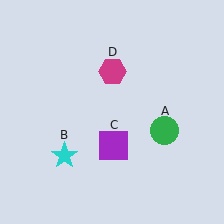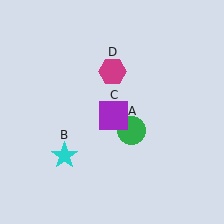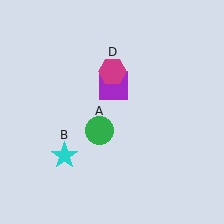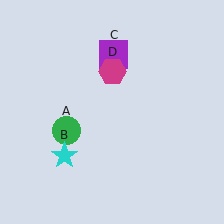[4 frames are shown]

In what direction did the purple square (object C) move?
The purple square (object C) moved up.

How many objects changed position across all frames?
2 objects changed position: green circle (object A), purple square (object C).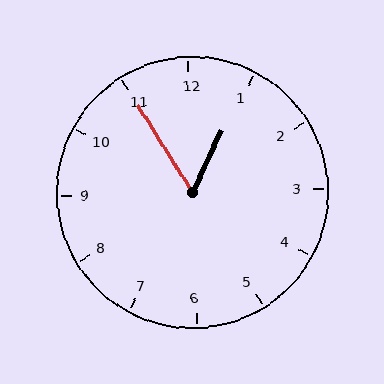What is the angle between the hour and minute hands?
Approximately 58 degrees.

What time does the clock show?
12:55.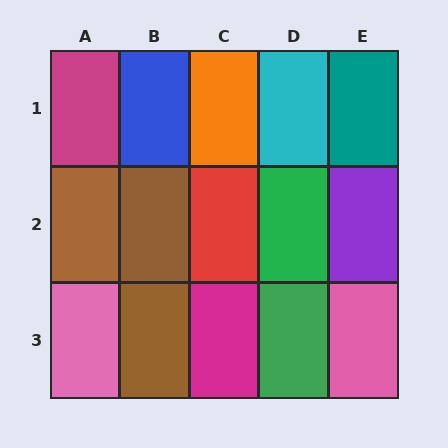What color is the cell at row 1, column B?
Blue.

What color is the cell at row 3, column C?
Magenta.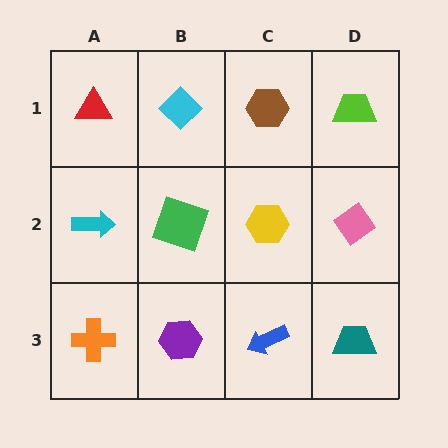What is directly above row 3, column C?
A yellow hexagon.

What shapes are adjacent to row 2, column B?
A cyan diamond (row 1, column B), a purple hexagon (row 3, column B), a cyan arrow (row 2, column A), a yellow hexagon (row 2, column C).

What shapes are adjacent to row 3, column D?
A pink diamond (row 2, column D), a blue arrow (row 3, column C).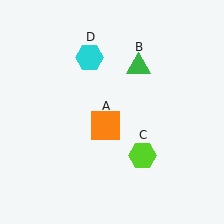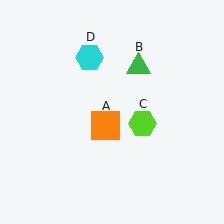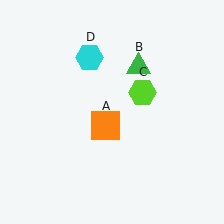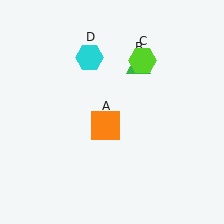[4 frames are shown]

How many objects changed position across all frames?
1 object changed position: lime hexagon (object C).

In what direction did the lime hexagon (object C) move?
The lime hexagon (object C) moved up.